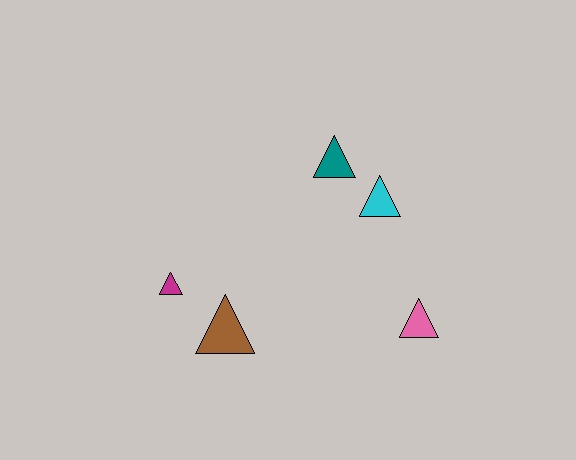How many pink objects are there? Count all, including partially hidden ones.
There is 1 pink object.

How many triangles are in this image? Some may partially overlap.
There are 5 triangles.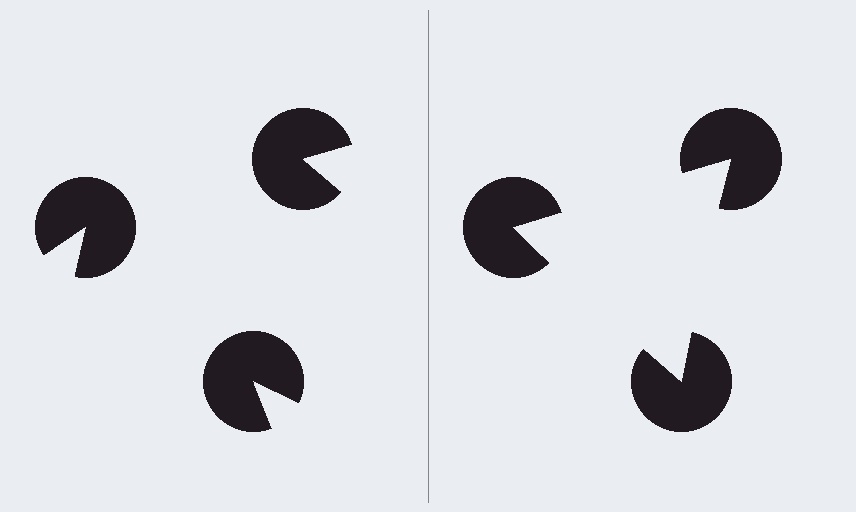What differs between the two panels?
The pac-man discs are positioned identically on both sides; only the wedge orientations differ. On the right they align to a triangle; on the left they are misaligned.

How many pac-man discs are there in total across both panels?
6 — 3 on each side.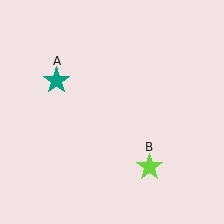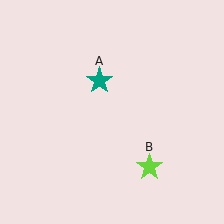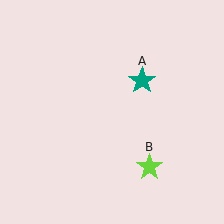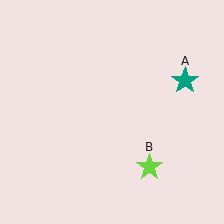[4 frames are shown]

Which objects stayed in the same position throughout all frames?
Lime star (object B) remained stationary.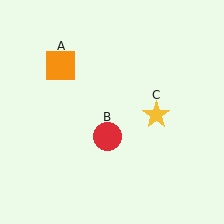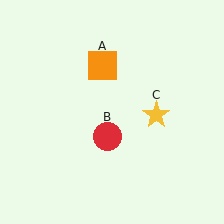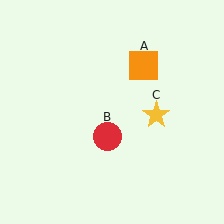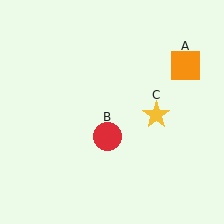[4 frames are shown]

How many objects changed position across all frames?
1 object changed position: orange square (object A).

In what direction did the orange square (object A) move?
The orange square (object A) moved right.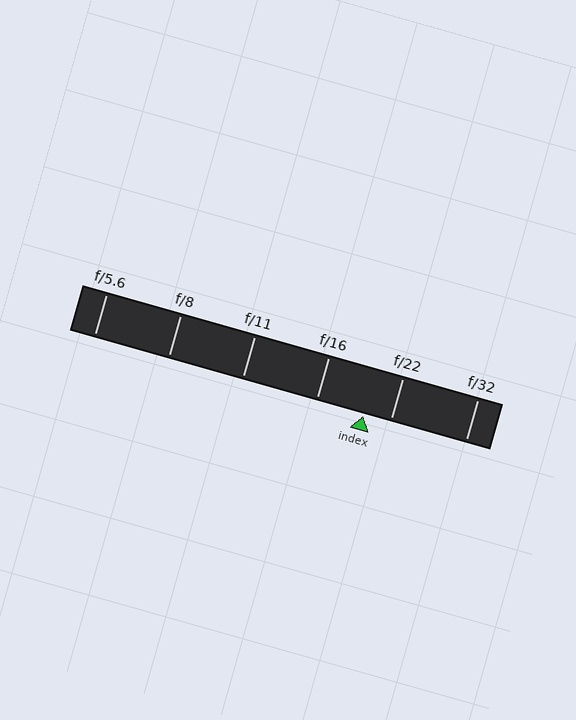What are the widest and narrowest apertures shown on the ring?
The widest aperture shown is f/5.6 and the narrowest is f/32.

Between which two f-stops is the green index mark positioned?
The index mark is between f/16 and f/22.